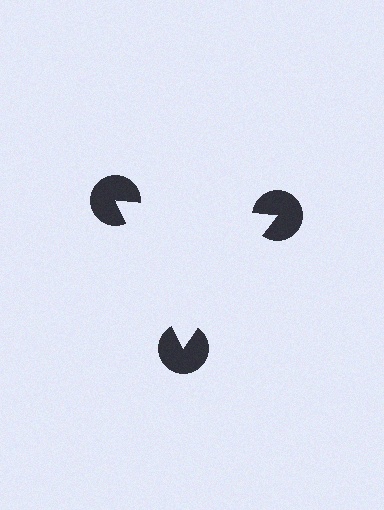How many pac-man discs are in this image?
There are 3 — one at each vertex of the illusory triangle.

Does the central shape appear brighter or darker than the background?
It typically appears slightly brighter than the background, even though no actual brightness change is drawn.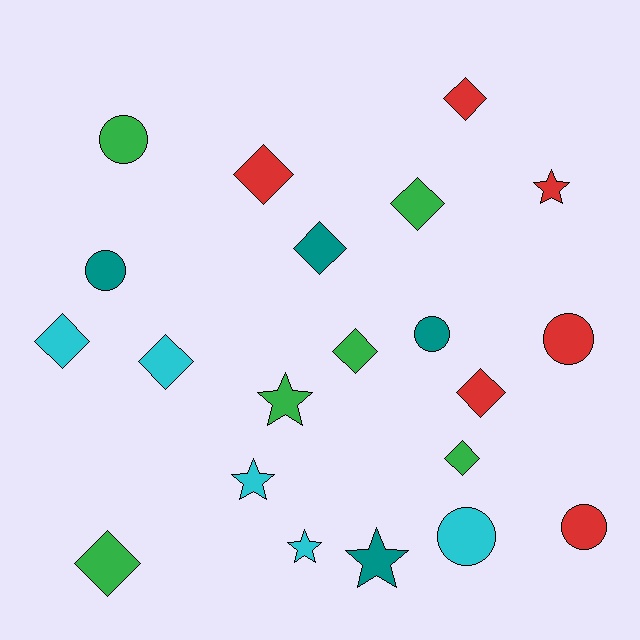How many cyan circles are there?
There is 1 cyan circle.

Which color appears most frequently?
Red, with 6 objects.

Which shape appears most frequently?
Diamond, with 10 objects.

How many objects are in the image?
There are 21 objects.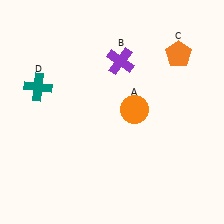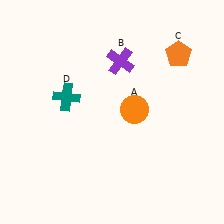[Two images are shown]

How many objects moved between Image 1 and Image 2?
1 object moved between the two images.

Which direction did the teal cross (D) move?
The teal cross (D) moved right.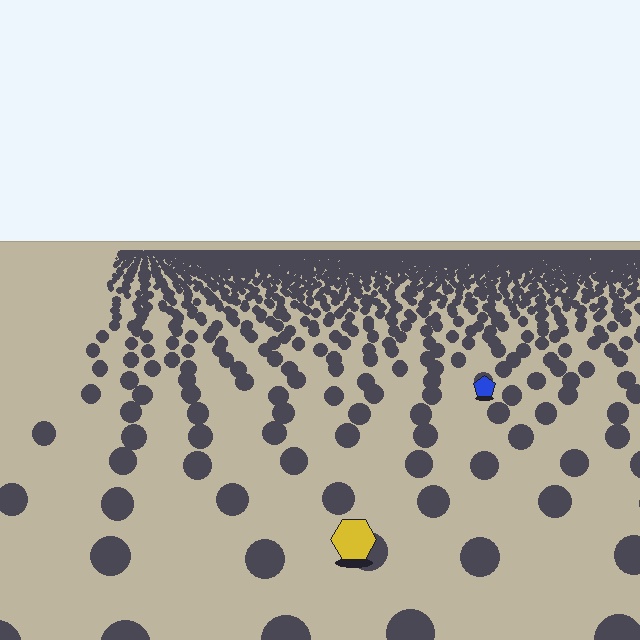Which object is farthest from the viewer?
The blue pentagon is farthest from the viewer. It appears smaller and the ground texture around it is denser.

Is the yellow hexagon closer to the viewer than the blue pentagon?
Yes. The yellow hexagon is closer — you can tell from the texture gradient: the ground texture is coarser near it.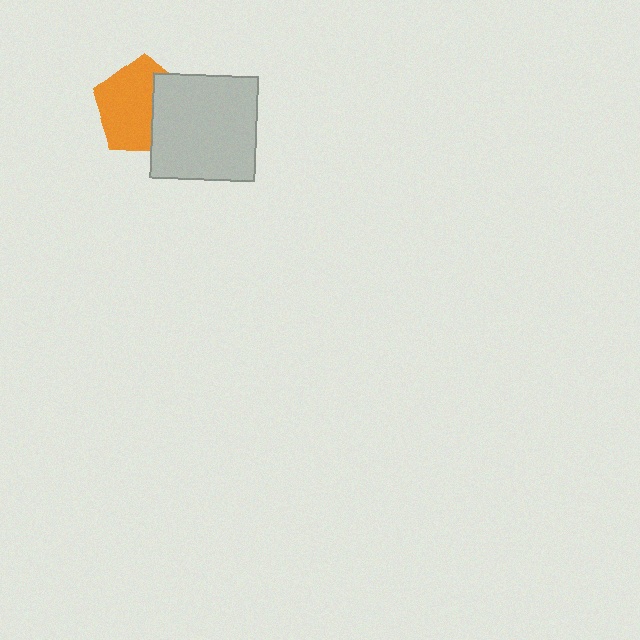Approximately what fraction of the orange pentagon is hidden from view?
Roughly 37% of the orange pentagon is hidden behind the light gray square.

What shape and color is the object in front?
The object in front is a light gray square.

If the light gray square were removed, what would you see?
You would see the complete orange pentagon.